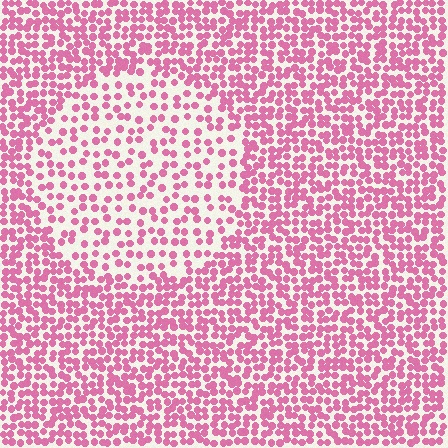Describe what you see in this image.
The image contains small pink elements arranged at two different densities. A circle-shaped region is visible where the elements are less densely packed than the surrounding area.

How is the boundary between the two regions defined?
The boundary is defined by a change in element density (approximately 1.9x ratio). All elements are the same color, size, and shape.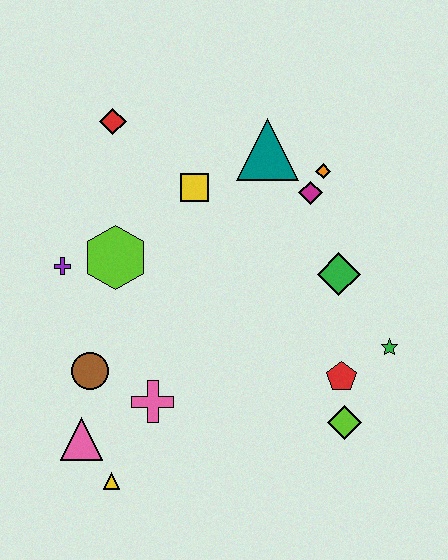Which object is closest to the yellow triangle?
The pink triangle is closest to the yellow triangle.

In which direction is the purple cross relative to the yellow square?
The purple cross is to the left of the yellow square.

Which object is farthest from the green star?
The red diamond is farthest from the green star.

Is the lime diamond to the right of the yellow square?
Yes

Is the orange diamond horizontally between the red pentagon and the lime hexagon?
Yes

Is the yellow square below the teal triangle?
Yes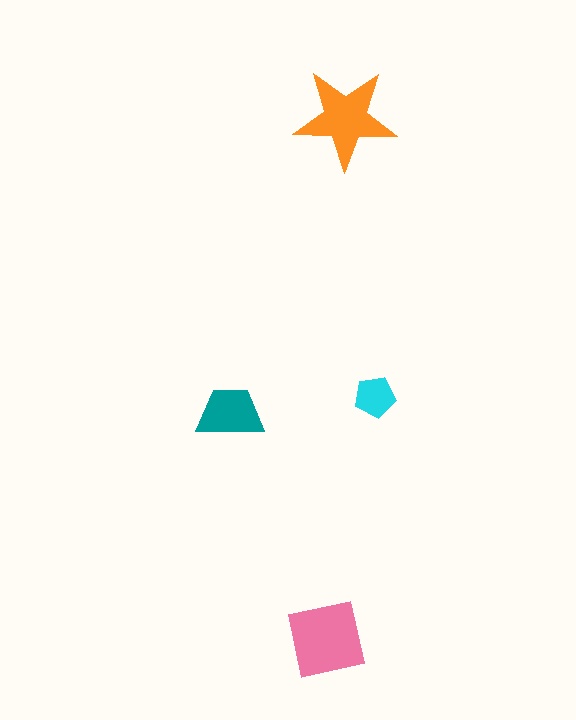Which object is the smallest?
The cyan pentagon.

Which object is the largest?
The pink square.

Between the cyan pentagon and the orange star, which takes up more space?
The orange star.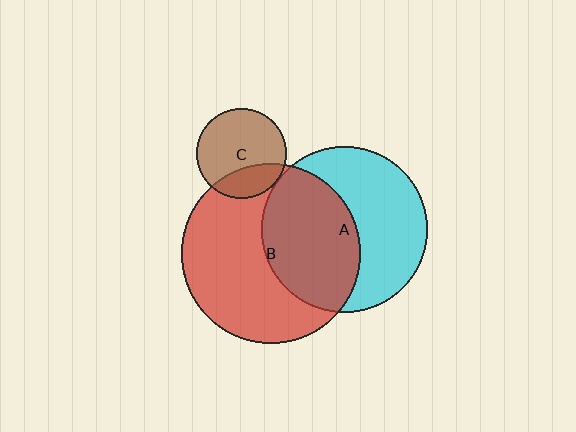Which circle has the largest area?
Circle B (red).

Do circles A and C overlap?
Yes.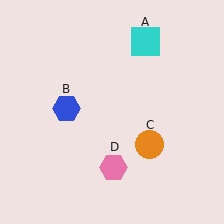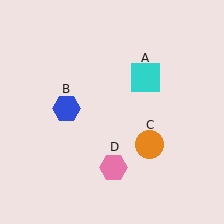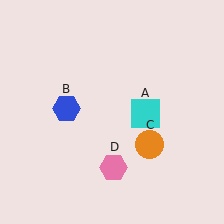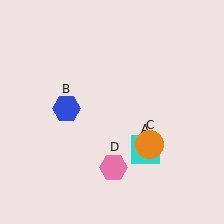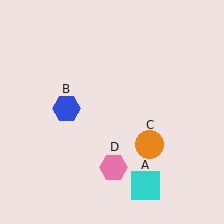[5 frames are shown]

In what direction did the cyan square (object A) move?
The cyan square (object A) moved down.